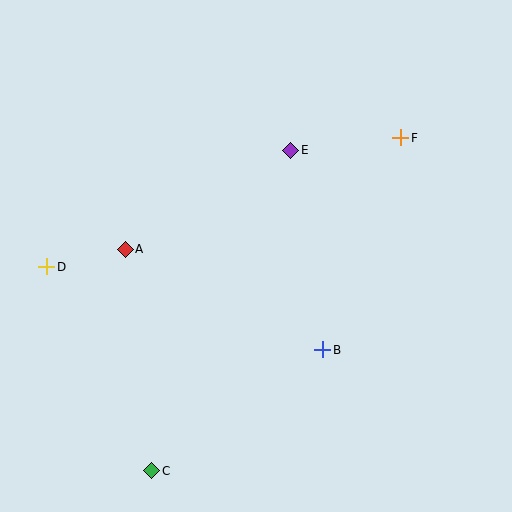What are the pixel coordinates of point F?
Point F is at (401, 138).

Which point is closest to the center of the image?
Point E at (291, 150) is closest to the center.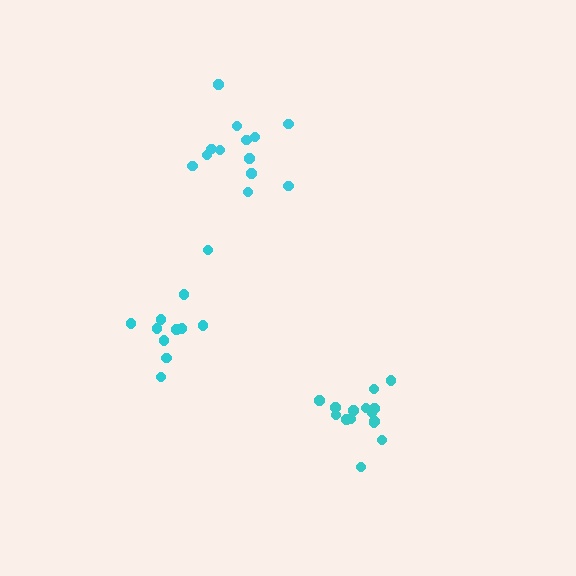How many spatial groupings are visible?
There are 3 spatial groupings.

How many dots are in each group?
Group 1: 15 dots, Group 2: 13 dots, Group 3: 11 dots (39 total).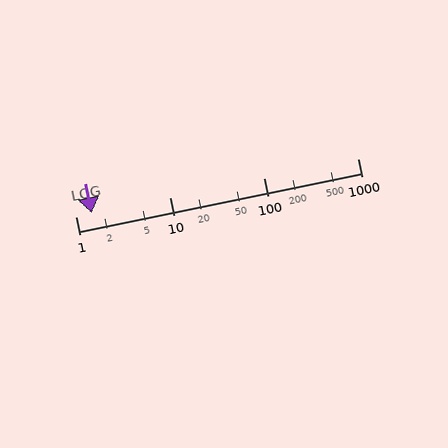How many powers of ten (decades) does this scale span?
The scale spans 3 decades, from 1 to 1000.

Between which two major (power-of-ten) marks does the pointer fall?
The pointer is between 1 and 10.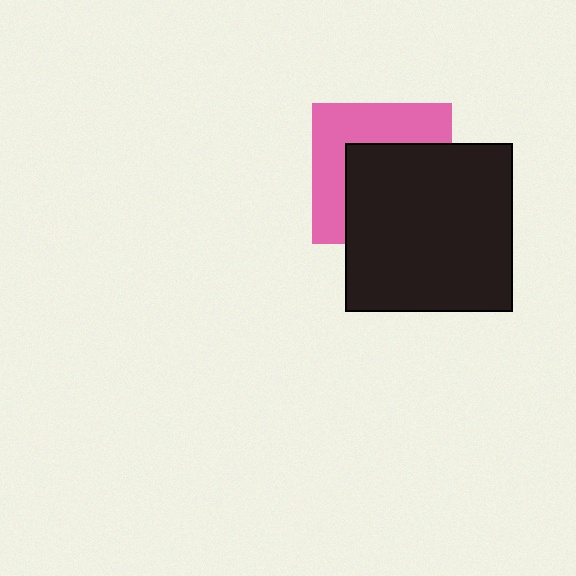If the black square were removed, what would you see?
You would see the complete pink square.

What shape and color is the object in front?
The object in front is a black square.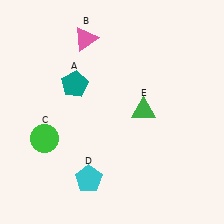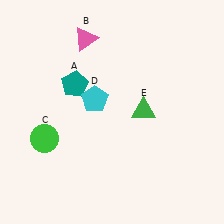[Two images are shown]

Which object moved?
The cyan pentagon (D) moved up.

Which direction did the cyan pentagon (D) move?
The cyan pentagon (D) moved up.